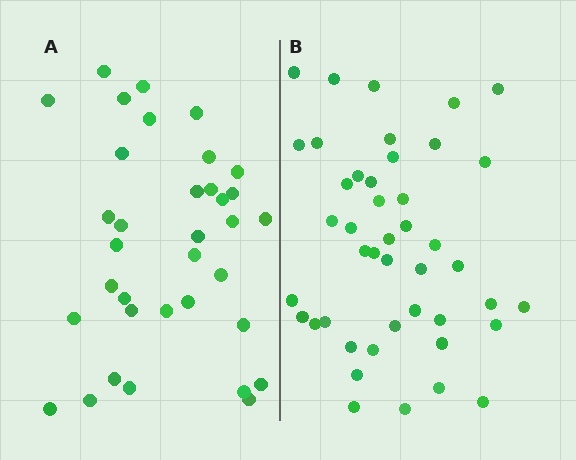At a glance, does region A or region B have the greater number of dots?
Region B (the right region) has more dots.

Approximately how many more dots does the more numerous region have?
Region B has roughly 8 or so more dots than region A.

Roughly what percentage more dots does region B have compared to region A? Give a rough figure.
About 25% more.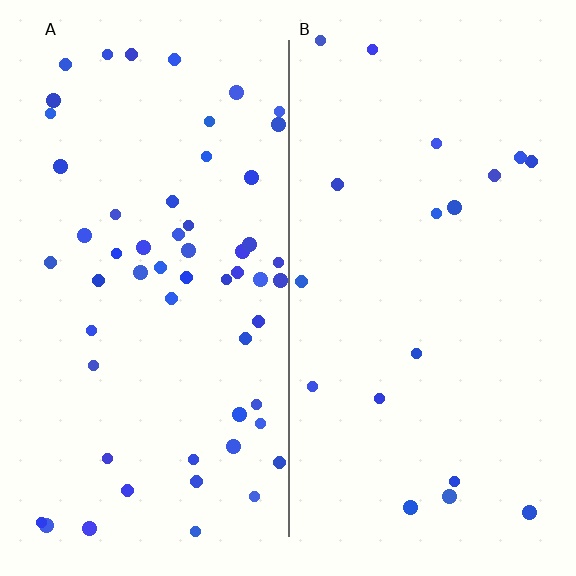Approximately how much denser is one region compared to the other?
Approximately 3.0× — region A over region B.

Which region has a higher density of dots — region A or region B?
A (the left).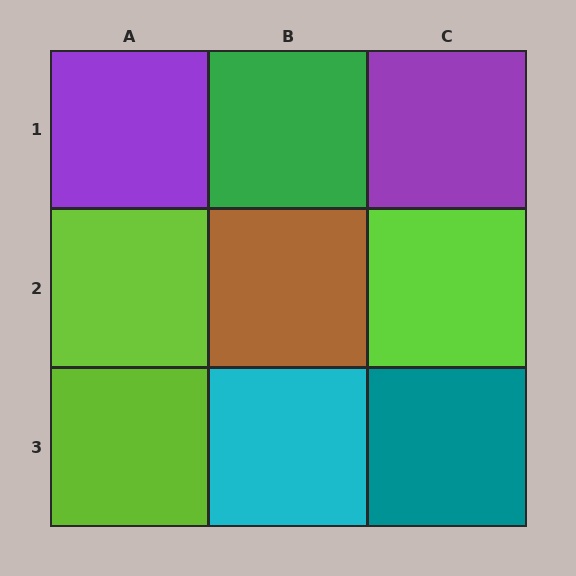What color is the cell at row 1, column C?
Purple.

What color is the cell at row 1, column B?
Green.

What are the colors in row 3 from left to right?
Lime, cyan, teal.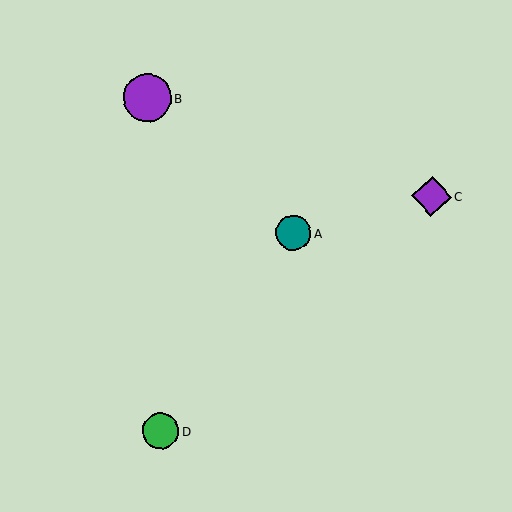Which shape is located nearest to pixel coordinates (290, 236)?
The teal circle (labeled A) at (293, 233) is nearest to that location.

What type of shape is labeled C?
Shape C is a purple diamond.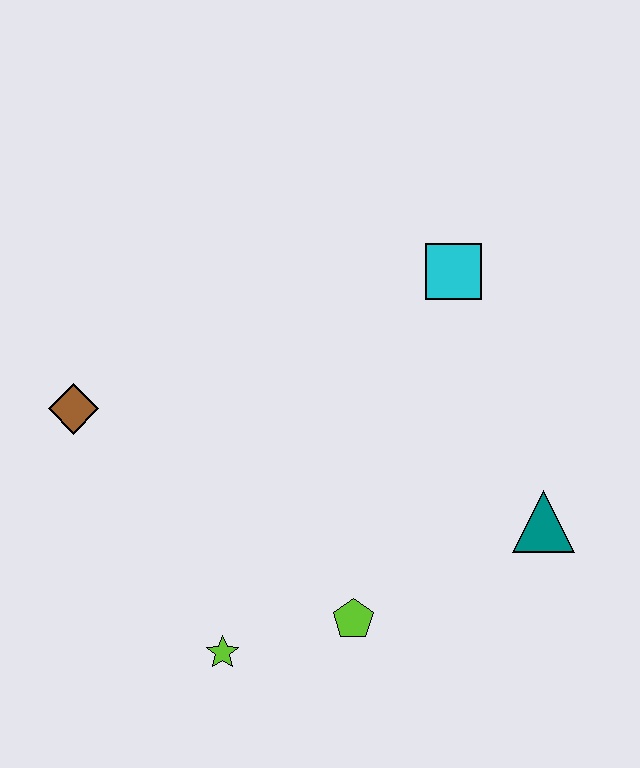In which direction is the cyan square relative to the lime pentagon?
The cyan square is above the lime pentagon.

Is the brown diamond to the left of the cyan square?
Yes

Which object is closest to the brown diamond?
The lime star is closest to the brown diamond.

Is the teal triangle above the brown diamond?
No